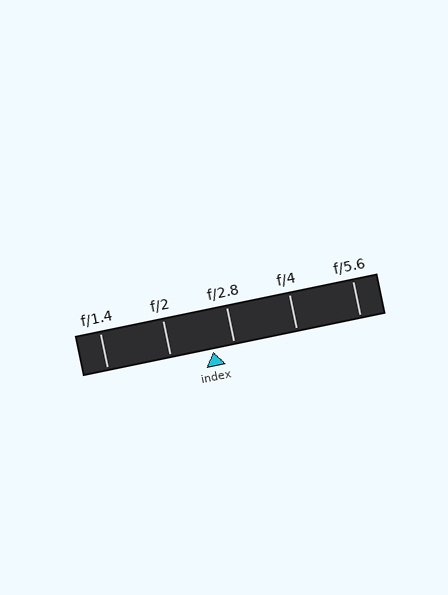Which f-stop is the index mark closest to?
The index mark is closest to f/2.8.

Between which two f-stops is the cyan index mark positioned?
The index mark is between f/2 and f/2.8.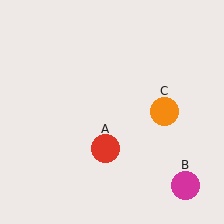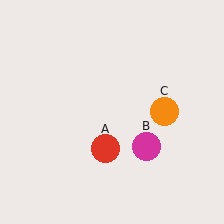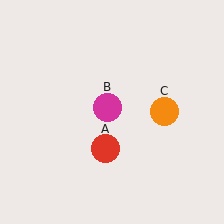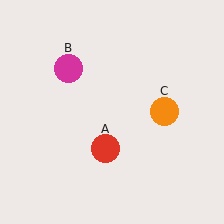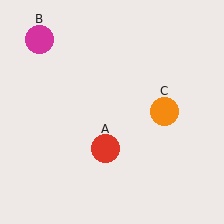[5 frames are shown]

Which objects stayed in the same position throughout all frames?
Red circle (object A) and orange circle (object C) remained stationary.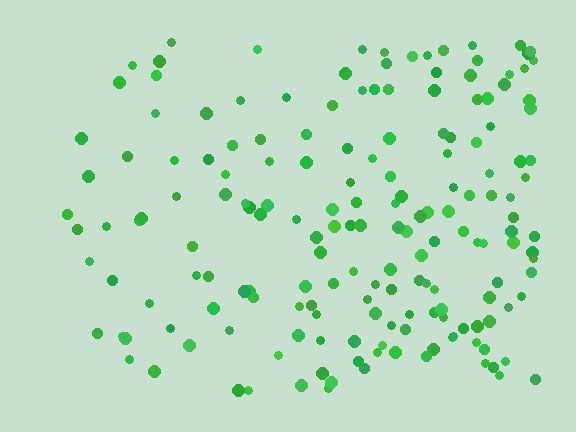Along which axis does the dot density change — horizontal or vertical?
Horizontal.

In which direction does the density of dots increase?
From left to right, with the right side densest.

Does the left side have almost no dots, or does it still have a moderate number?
Still a moderate number, just noticeably fewer than the right.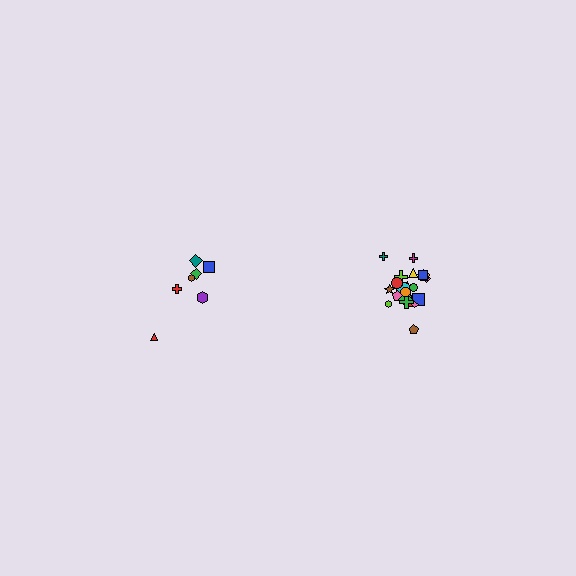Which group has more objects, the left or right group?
The right group.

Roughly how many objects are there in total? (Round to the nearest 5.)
Roughly 30 objects in total.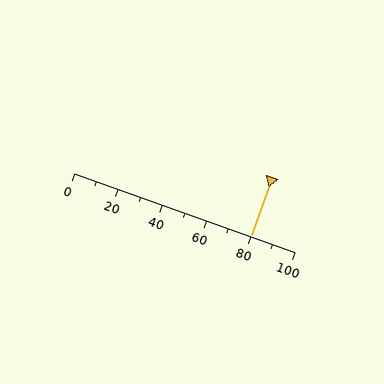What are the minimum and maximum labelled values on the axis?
The axis runs from 0 to 100.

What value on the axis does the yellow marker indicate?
The marker indicates approximately 80.